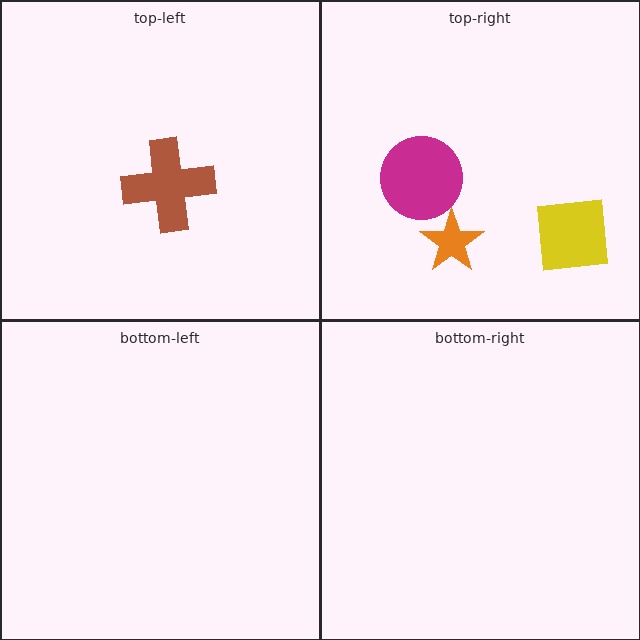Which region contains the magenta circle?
The top-right region.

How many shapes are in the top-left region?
1.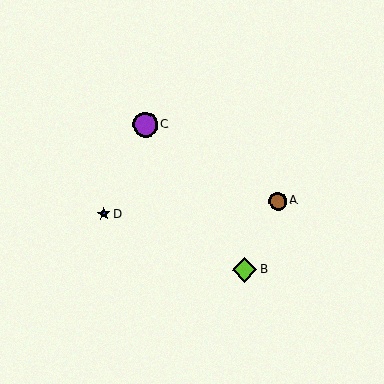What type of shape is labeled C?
Shape C is a purple circle.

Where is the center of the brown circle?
The center of the brown circle is at (278, 201).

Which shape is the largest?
The purple circle (labeled C) is the largest.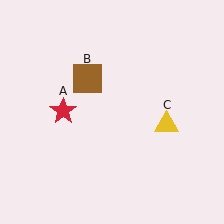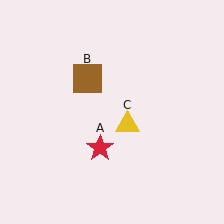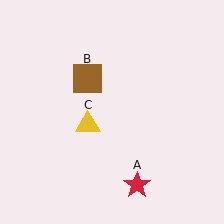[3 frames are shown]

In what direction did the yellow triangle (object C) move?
The yellow triangle (object C) moved left.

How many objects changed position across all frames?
2 objects changed position: red star (object A), yellow triangle (object C).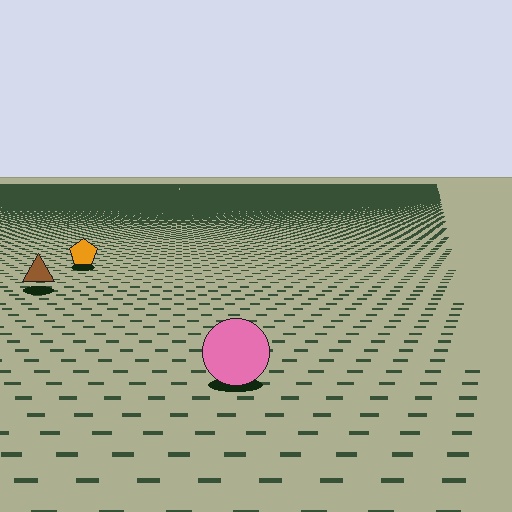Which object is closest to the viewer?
The pink circle is closest. The texture marks near it are larger and more spread out.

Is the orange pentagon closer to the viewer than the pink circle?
No. The pink circle is closer — you can tell from the texture gradient: the ground texture is coarser near it.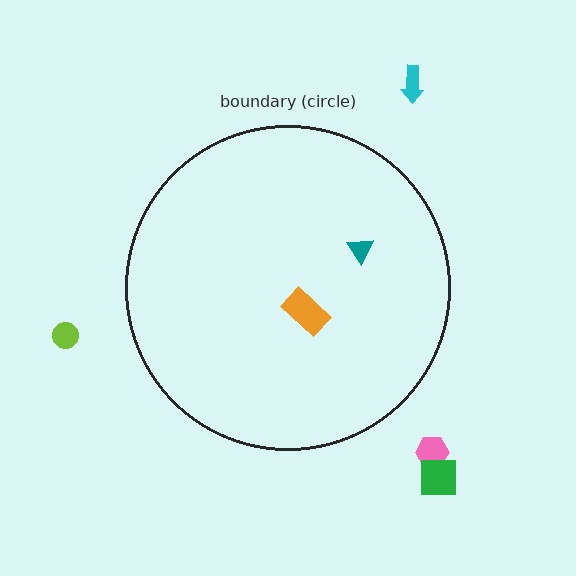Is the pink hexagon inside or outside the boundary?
Outside.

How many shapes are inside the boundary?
2 inside, 4 outside.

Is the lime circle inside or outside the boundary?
Outside.